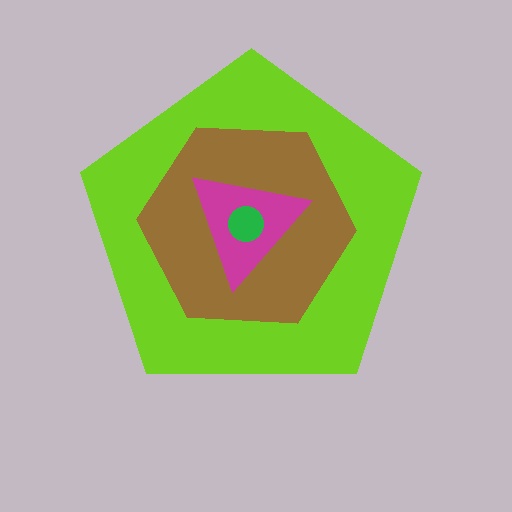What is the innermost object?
The green circle.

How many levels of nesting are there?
4.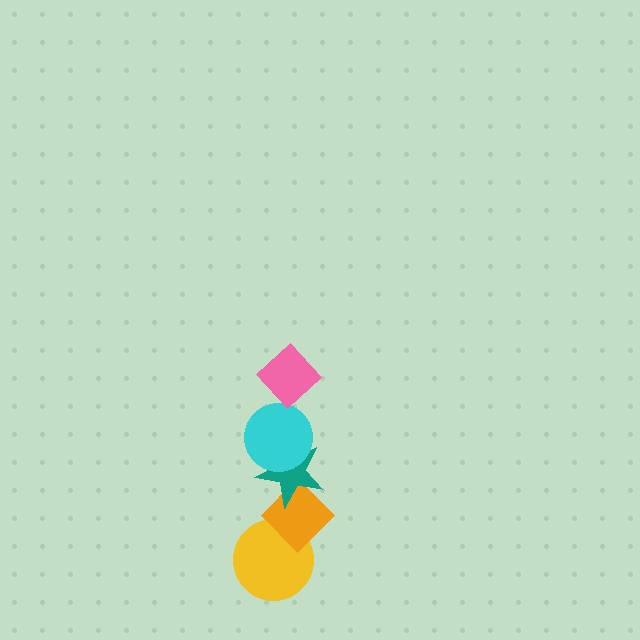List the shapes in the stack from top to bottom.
From top to bottom: the pink diamond, the cyan circle, the teal star, the orange diamond, the yellow circle.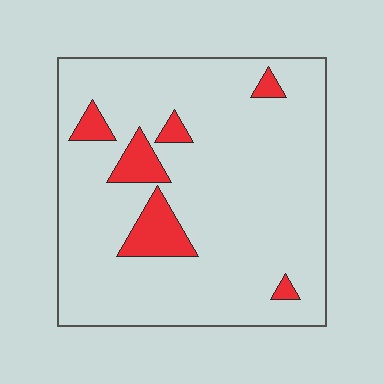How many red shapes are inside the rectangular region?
6.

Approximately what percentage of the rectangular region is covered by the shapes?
Approximately 10%.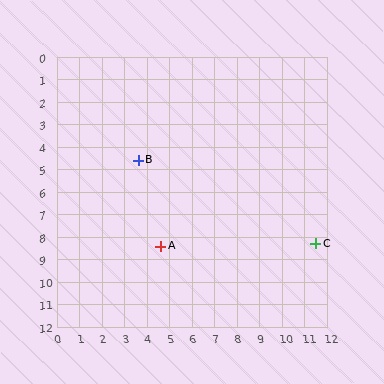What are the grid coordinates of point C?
Point C is at approximately (11.5, 8.3).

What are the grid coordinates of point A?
Point A is at approximately (4.6, 8.4).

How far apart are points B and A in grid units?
Points B and A are about 3.9 grid units apart.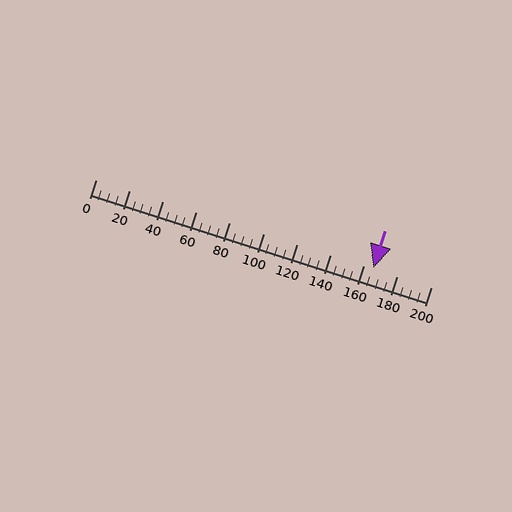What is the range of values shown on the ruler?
The ruler shows values from 0 to 200.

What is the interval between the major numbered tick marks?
The major tick marks are spaced 20 units apart.